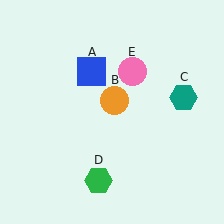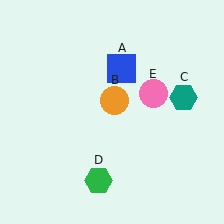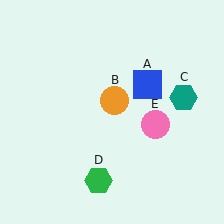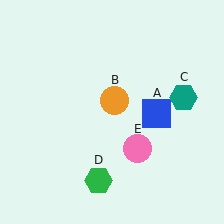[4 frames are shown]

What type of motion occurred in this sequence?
The blue square (object A), pink circle (object E) rotated clockwise around the center of the scene.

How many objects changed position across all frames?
2 objects changed position: blue square (object A), pink circle (object E).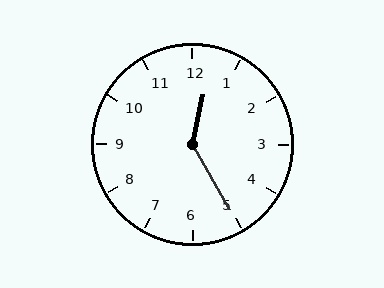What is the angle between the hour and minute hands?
Approximately 138 degrees.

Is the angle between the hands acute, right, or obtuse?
It is obtuse.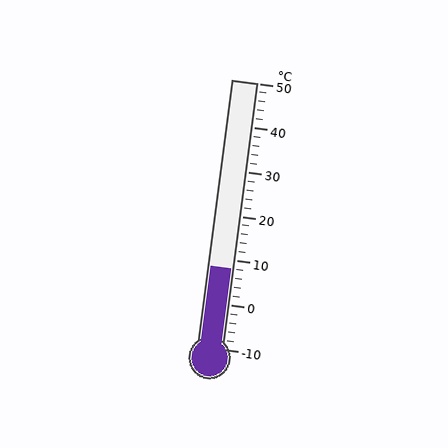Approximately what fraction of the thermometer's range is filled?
The thermometer is filled to approximately 30% of its range.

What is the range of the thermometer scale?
The thermometer scale ranges from -10°C to 50°C.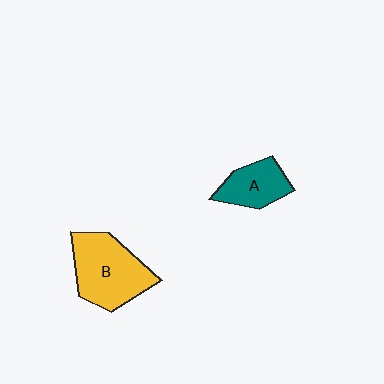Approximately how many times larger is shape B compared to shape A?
Approximately 1.8 times.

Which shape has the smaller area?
Shape A (teal).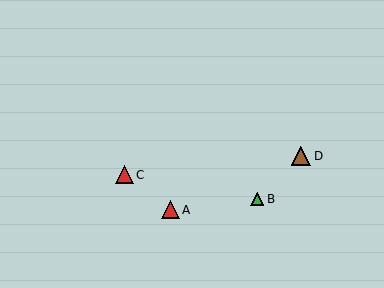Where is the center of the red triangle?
The center of the red triangle is at (170, 210).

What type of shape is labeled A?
Shape A is a red triangle.